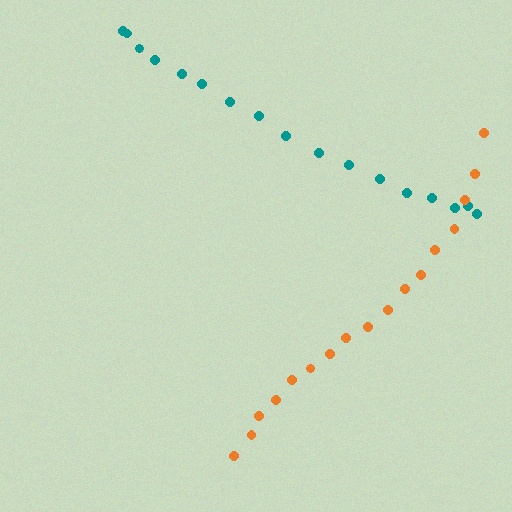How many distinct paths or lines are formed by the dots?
There are 2 distinct paths.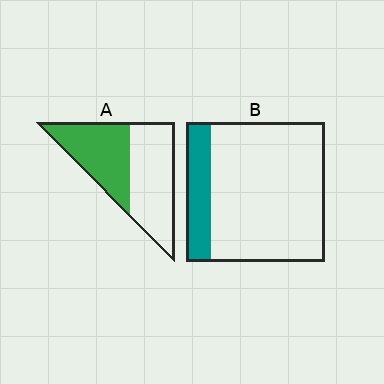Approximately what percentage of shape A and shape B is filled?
A is approximately 45% and B is approximately 20%.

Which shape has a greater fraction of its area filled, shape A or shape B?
Shape A.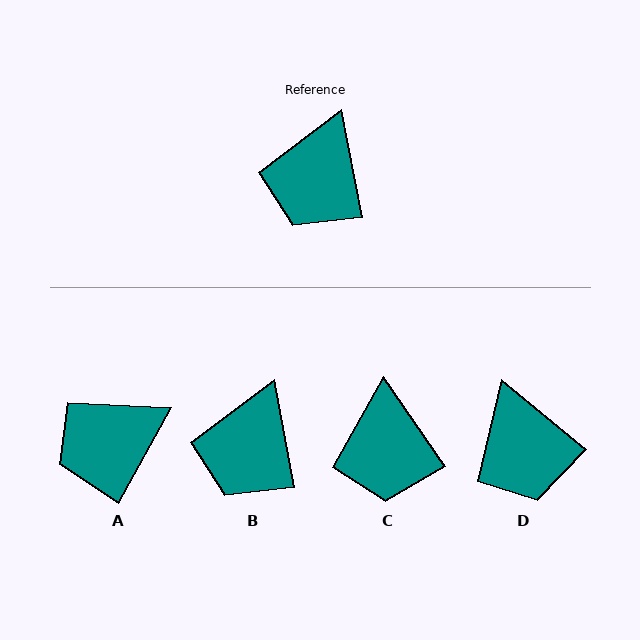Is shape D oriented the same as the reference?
No, it is off by about 40 degrees.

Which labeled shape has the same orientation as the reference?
B.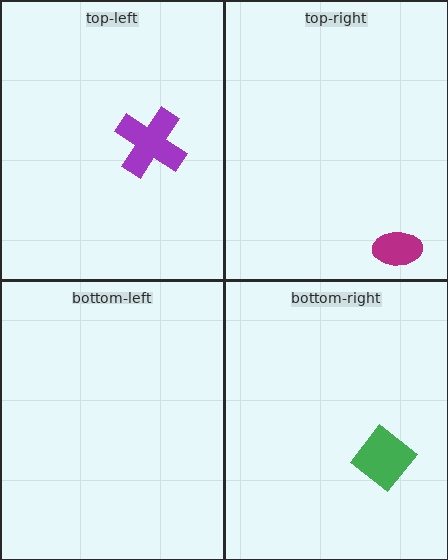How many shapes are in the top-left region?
1.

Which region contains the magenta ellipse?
The top-right region.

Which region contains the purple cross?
The top-left region.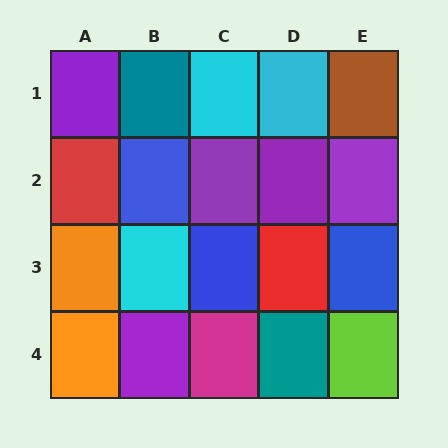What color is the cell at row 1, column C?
Cyan.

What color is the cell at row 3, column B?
Cyan.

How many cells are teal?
2 cells are teal.